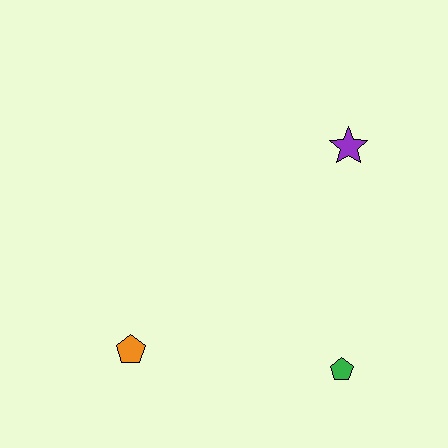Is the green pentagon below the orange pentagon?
Yes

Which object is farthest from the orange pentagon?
The purple star is farthest from the orange pentagon.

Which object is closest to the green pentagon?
The orange pentagon is closest to the green pentagon.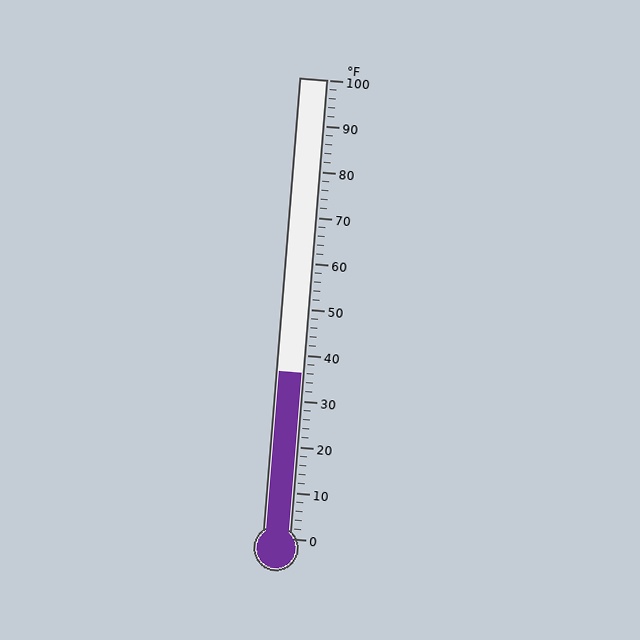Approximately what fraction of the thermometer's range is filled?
The thermometer is filled to approximately 35% of its range.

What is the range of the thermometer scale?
The thermometer scale ranges from 0°F to 100°F.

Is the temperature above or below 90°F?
The temperature is below 90°F.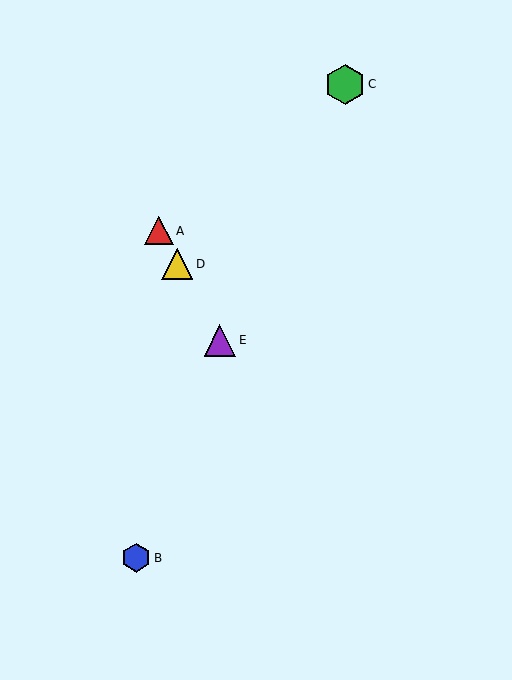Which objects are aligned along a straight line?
Objects A, D, E are aligned along a straight line.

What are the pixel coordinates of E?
Object E is at (220, 340).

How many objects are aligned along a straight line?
3 objects (A, D, E) are aligned along a straight line.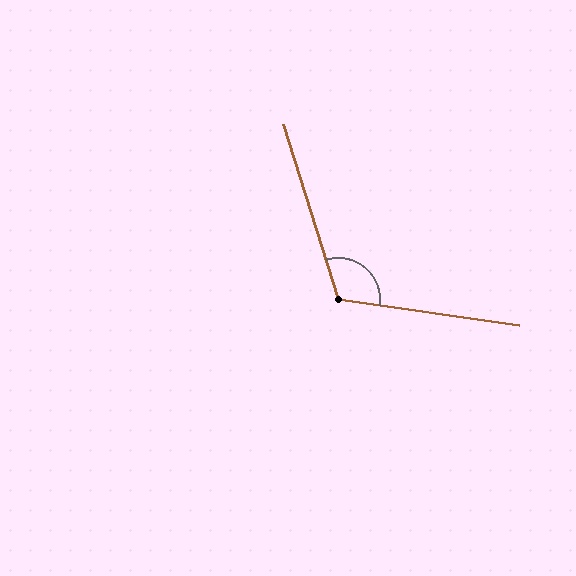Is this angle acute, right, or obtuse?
It is obtuse.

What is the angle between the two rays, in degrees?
Approximately 116 degrees.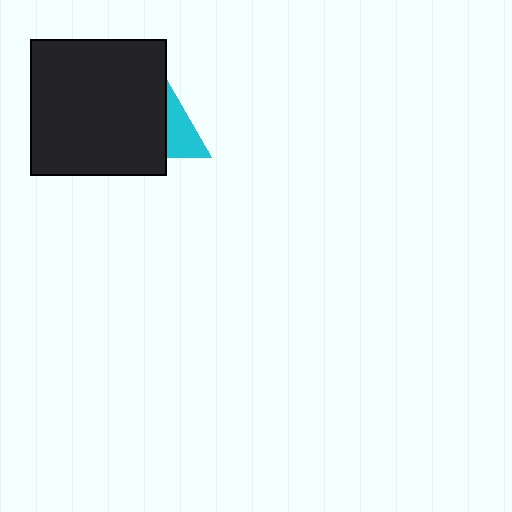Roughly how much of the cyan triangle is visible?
About half of it is visible (roughly 48%).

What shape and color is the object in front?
The object in front is a black square.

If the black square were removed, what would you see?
You would see the complete cyan triangle.